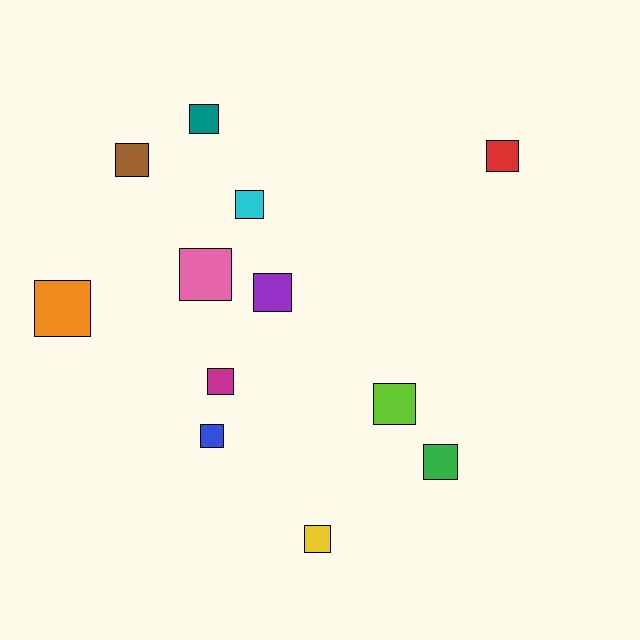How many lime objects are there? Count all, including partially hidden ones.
There is 1 lime object.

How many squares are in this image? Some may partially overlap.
There are 12 squares.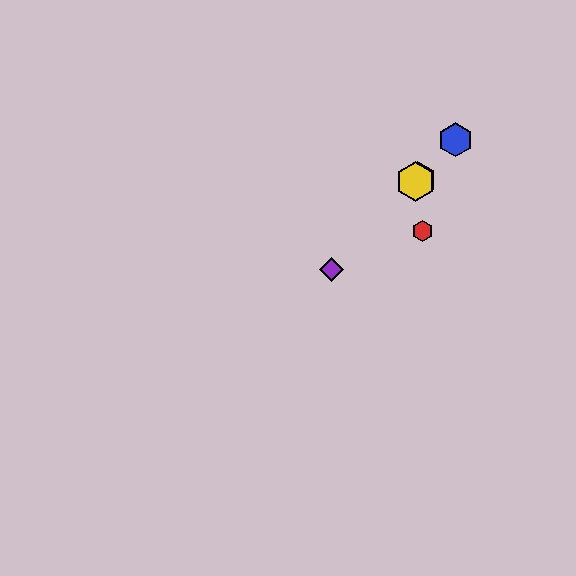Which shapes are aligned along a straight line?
The blue hexagon, the green hexagon, the yellow hexagon, the purple diamond are aligned along a straight line.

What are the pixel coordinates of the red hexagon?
The red hexagon is at (423, 231).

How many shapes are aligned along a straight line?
4 shapes (the blue hexagon, the green hexagon, the yellow hexagon, the purple diamond) are aligned along a straight line.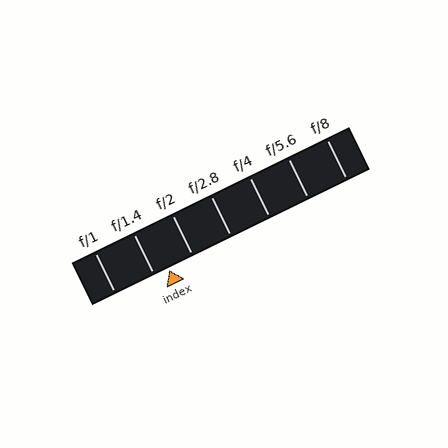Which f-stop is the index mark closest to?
The index mark is closest to f/1.4.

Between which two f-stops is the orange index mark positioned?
The index mark is between f/1.4 and f/2.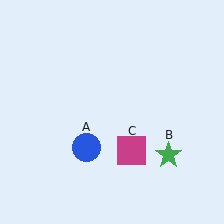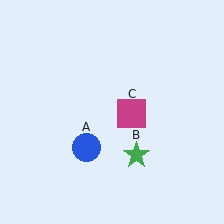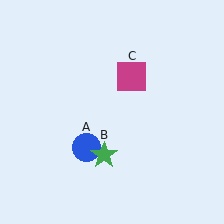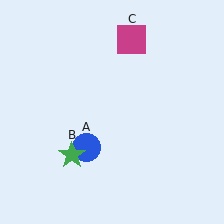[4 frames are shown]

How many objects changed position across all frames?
2 objects changed position: green star (object B), magenta square (object C).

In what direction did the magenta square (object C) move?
The magenta square (object C) moved up.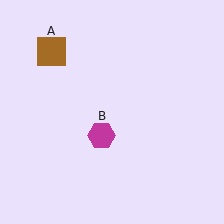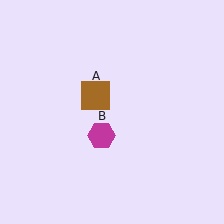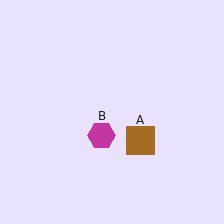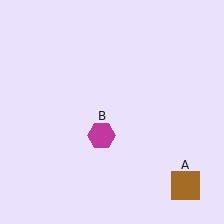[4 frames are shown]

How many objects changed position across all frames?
1 object changed position: brown square (object A).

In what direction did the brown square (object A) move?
The brown square (object A) moved down and to the right.